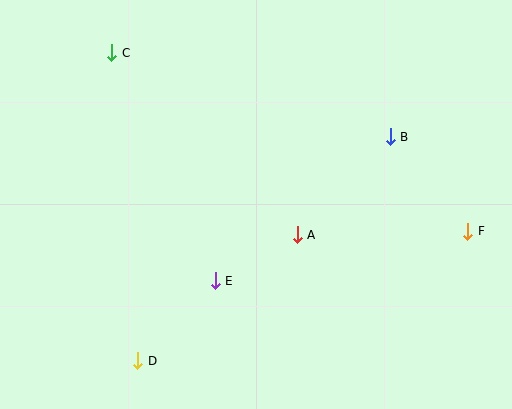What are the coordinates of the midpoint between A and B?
The midpoint between A and B is at (344, 186).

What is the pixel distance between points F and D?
The distance between F and D is 355 pixels.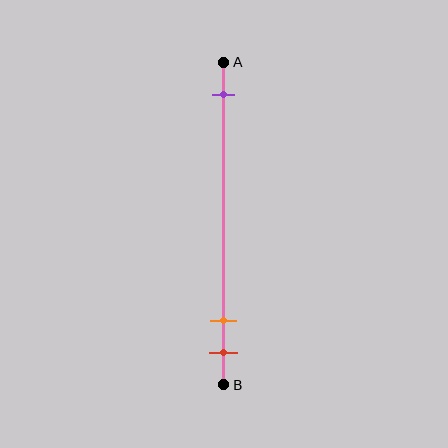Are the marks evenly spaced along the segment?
No, the marks are not evenly spaced.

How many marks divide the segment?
There are 3 marks dividing the segment.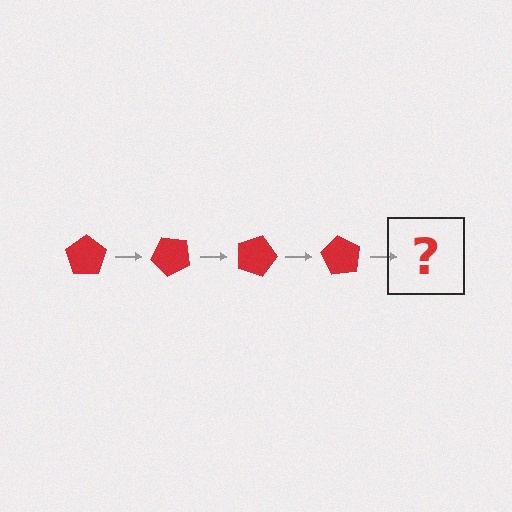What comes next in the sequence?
The next element should be a red pentagon rotated 180 degrees.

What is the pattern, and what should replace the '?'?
The pattern is that the pentagon rotates 45 degrees each step. The '?' should be a red pentagon rotated 180 degrees.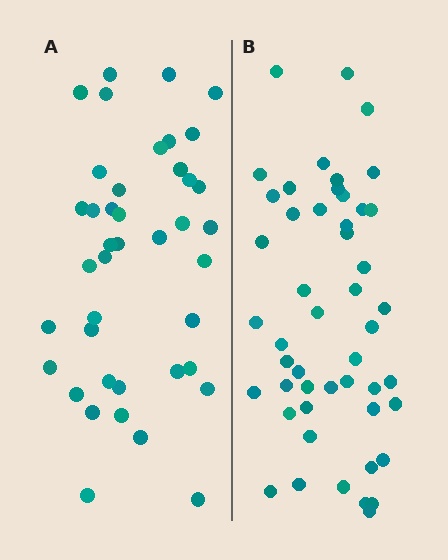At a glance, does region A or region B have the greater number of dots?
Region B (the right region) has more dots.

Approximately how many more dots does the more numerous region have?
Region B has roughly 8 or so more dots than region A.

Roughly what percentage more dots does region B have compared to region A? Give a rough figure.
About 20% more.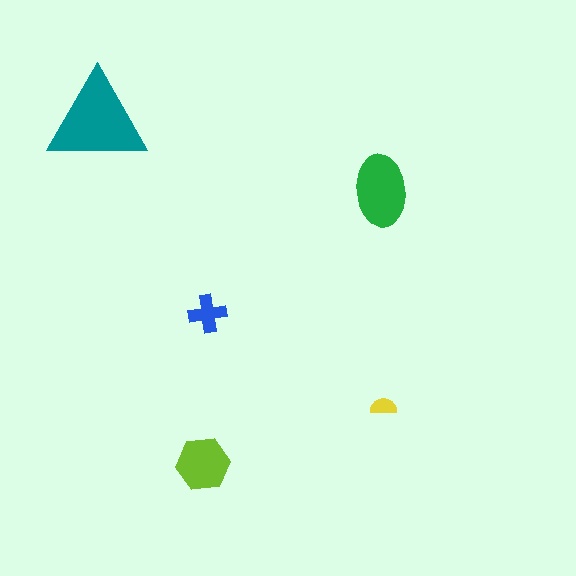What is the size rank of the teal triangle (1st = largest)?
1st.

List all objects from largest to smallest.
The teal triangle, the green ellipse, the lime hexagon, the blue cross, the yellow semicircle.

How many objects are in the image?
There are 5 objects in the image.